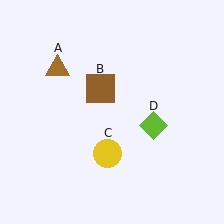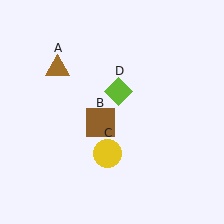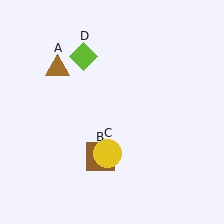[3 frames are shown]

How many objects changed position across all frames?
2 objects changed position: brown square (object B), lime diamond (object D).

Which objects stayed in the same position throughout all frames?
Brown triangle (object A) and yellow circle (object C) remained stationary.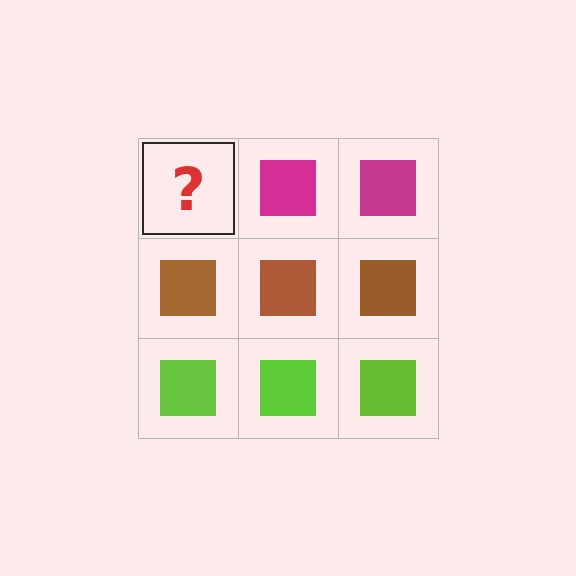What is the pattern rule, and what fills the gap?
The rule is that each row has a consistent color. The gap should be filled with a magenta square.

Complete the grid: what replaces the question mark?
The question mark should be replaced with a magenta square.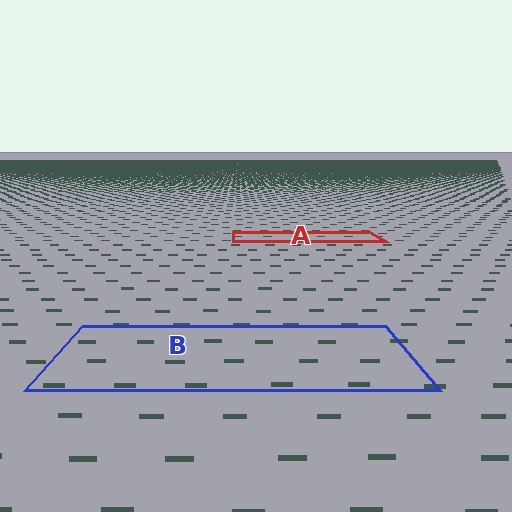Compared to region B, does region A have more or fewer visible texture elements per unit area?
Region A has more texture elements per unit area — they are packed more densely because it is farther away.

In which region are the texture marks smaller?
The texture marks are smaller in region A, because it is farther away.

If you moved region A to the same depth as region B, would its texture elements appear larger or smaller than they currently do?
They would appear larger. At a closer depth, the same texture elements are projected at a bigger on-screen size.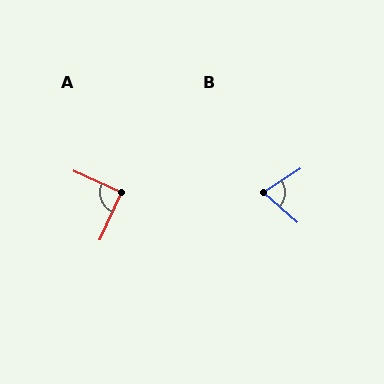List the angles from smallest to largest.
B (75°), A (89°).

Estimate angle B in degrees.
Approximately 75 degrees.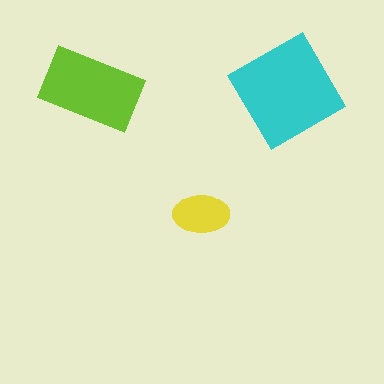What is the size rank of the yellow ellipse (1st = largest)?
3rd.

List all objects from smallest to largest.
The yellow ellipse, the lime rectangle, the cyan diamond.